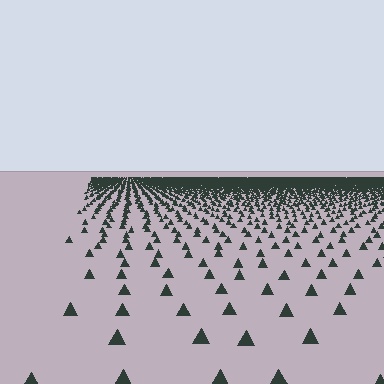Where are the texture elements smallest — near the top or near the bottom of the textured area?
Near the top.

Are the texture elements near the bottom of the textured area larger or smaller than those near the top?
Larger. Near the bottom, elements are closer to the viewer and appear at a bigger on-screen size.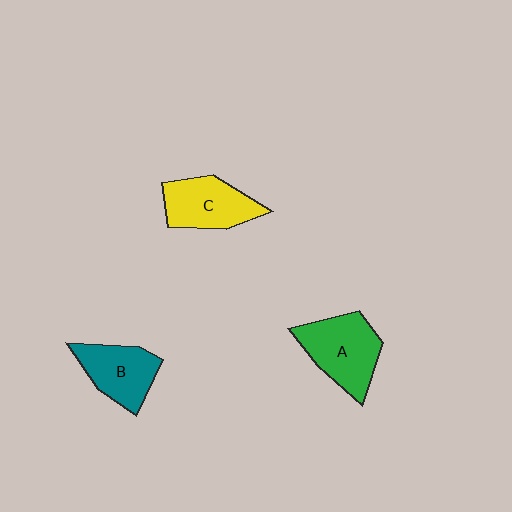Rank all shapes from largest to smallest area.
From largest to smallest: A (green), C (yellow), B (teal).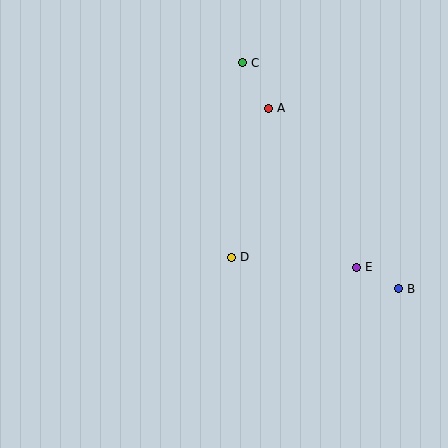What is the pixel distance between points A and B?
The distance between A and B is 222 pixels.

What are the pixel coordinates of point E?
Point E is at (356, 267).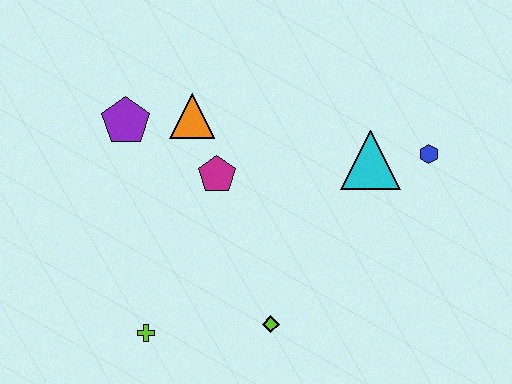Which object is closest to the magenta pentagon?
The orange triangle is closest to the magenta pentagon.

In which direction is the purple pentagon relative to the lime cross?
The purple pentagon is above the lime cross.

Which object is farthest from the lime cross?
The blue hexagon is farthest from the lime cross.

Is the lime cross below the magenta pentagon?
Yes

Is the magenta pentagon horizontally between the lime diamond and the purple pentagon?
Yes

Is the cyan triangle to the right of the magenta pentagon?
Yes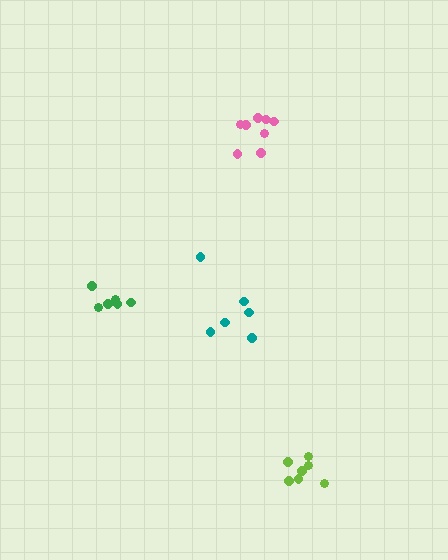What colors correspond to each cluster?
The clusters are colored: lime, green, teal, pink.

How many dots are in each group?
Group 1: 7 dots, Group 2: 6 dots, Group 3: 6 dots, Group 4: 8 dots (27 total).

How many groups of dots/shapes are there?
There are 4 groups.